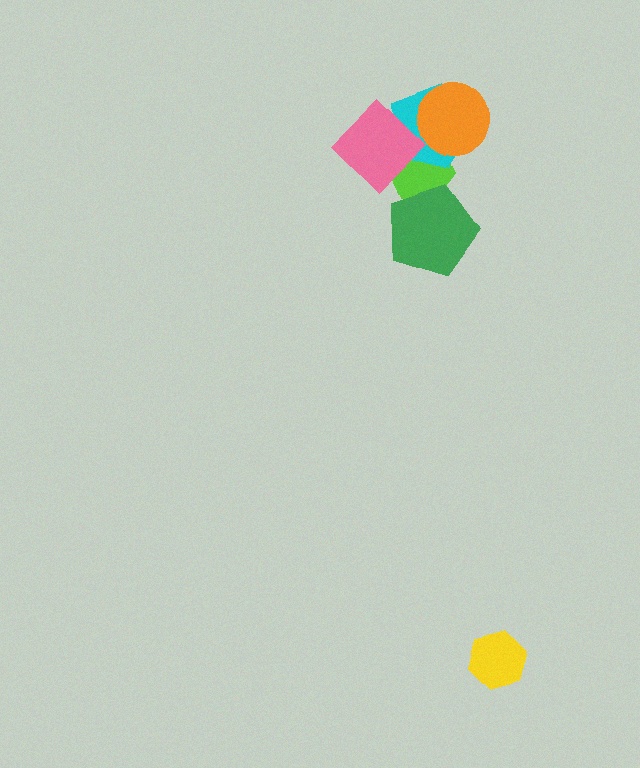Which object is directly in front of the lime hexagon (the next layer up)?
The cyan pentagon is directly in front of the lime hexagon.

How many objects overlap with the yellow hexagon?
0 objects overlap with the yellow hexagon.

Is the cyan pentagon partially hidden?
Yes, it is partially covered by another shape.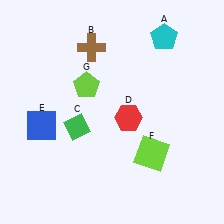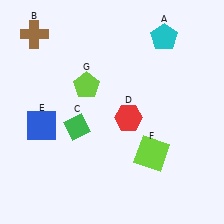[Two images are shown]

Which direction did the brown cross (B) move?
The brown cross (B) moved left.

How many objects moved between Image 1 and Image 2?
1 object moved between the two images.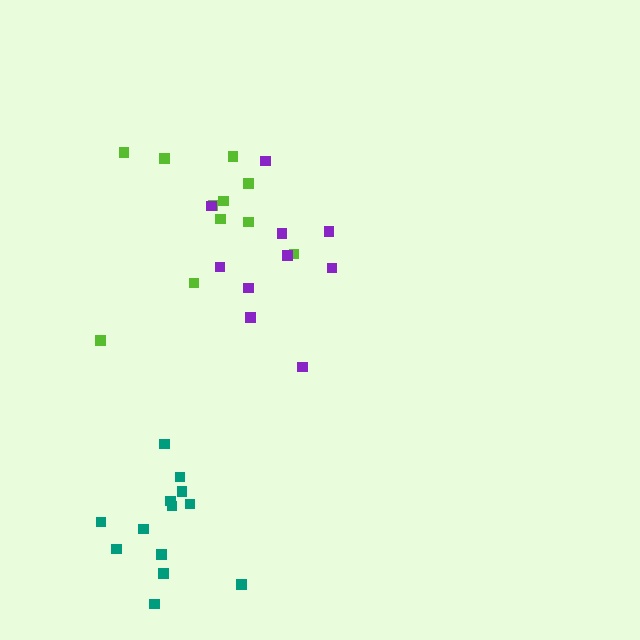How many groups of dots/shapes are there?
There are 3 groups.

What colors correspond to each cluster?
The clusters are colored: lime, purple, teal.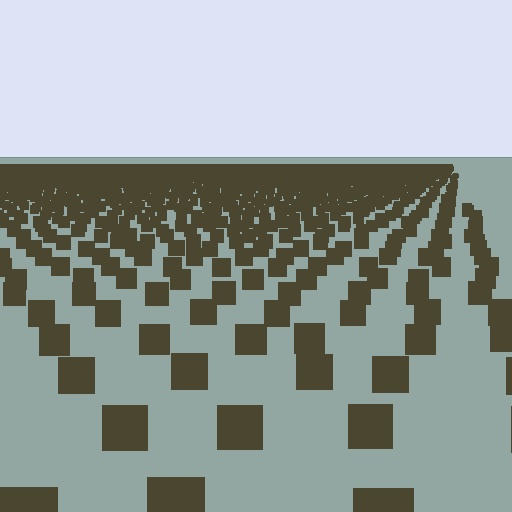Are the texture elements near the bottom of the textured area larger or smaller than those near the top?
Larger. Near the bottom, elements are closer to the viewer and appear at a bigger on-screen size.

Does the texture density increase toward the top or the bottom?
Density increases toward the top.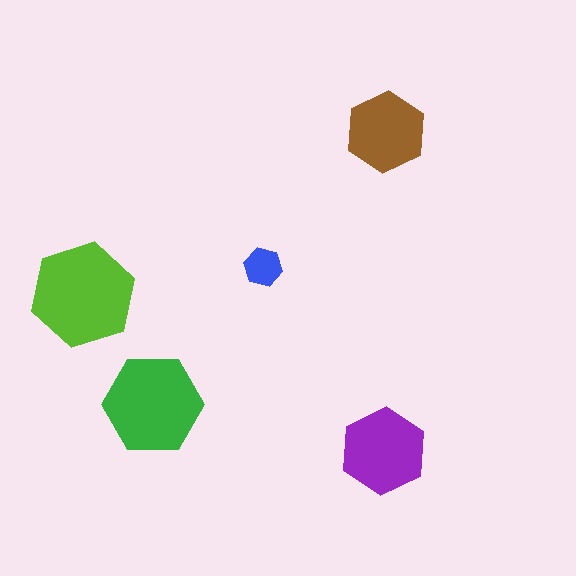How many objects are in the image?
There are 5 objects in the image.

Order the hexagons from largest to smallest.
the lime one, the green one, the purple one, the brown one, the blue one.